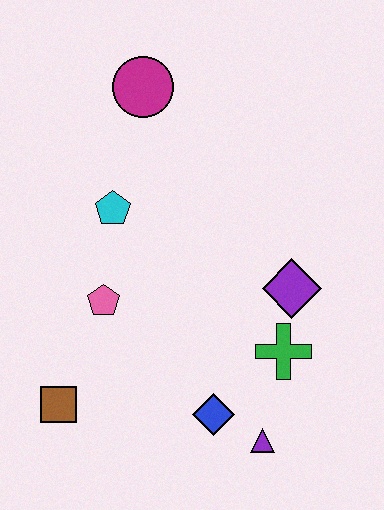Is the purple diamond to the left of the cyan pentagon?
No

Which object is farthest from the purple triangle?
The magenta circle is farthest from the purple triangle.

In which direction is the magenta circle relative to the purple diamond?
The magenta circle is above the purple diamond.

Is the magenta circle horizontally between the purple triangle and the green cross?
No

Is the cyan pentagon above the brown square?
Yes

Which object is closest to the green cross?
The purple diamond is closest to the green cross.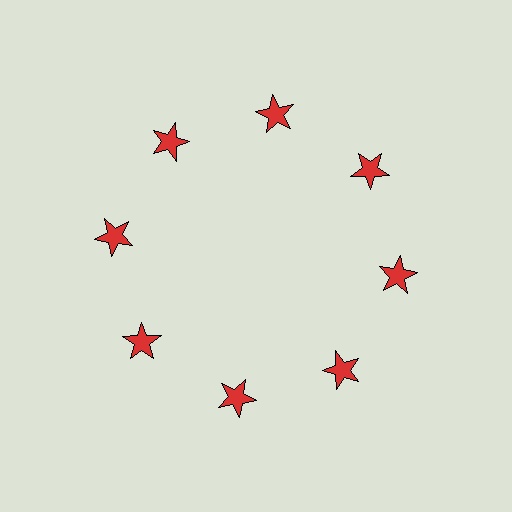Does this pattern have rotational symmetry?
Yes, this pattern has 8-fold rotational symmetry. It looks the same after rotating 45 degrees around the center.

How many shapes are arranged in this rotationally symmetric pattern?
There are 8 shapes, arranged in 8 groups of 1.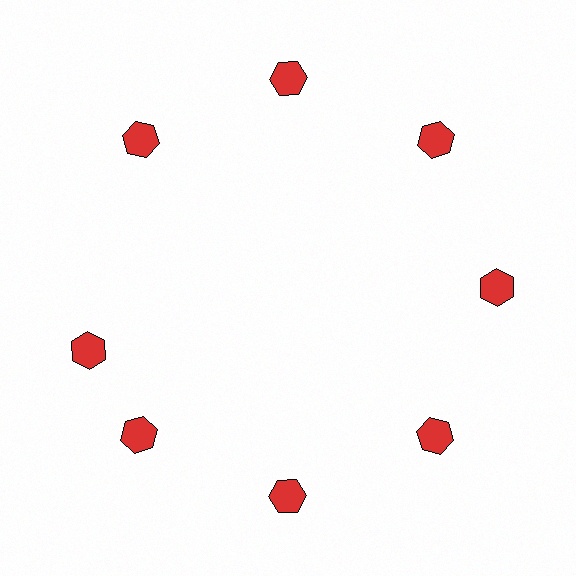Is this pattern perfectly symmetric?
No. The 8 red hexagons are arranged in a ring, but one element near the 9 o'clock position is rotated out of alignment along the ring, breaking the 8-fold rotational symmetry.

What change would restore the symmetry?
The symmetry would be restored by rotating it back into even spacing with its neighbors so that all 8 hexagons sit at equal angles and equal distance from the center.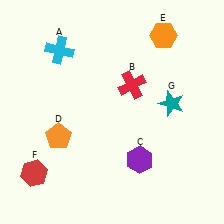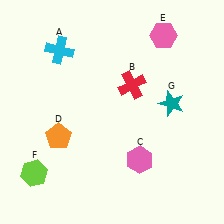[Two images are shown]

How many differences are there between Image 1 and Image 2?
There are 3 differences between the two images.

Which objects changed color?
C changed from purple to pink. E changed from orange to pink. F changed from red to lime.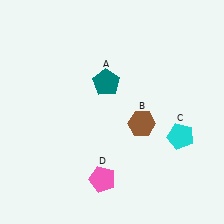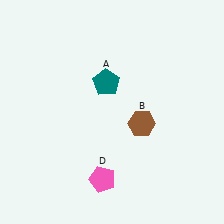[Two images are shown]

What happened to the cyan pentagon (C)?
The cyan pentagon (C) was removed in Image 2. It was in the bottom-right area of Image 1.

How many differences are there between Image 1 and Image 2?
There is 1 difference between the two images.